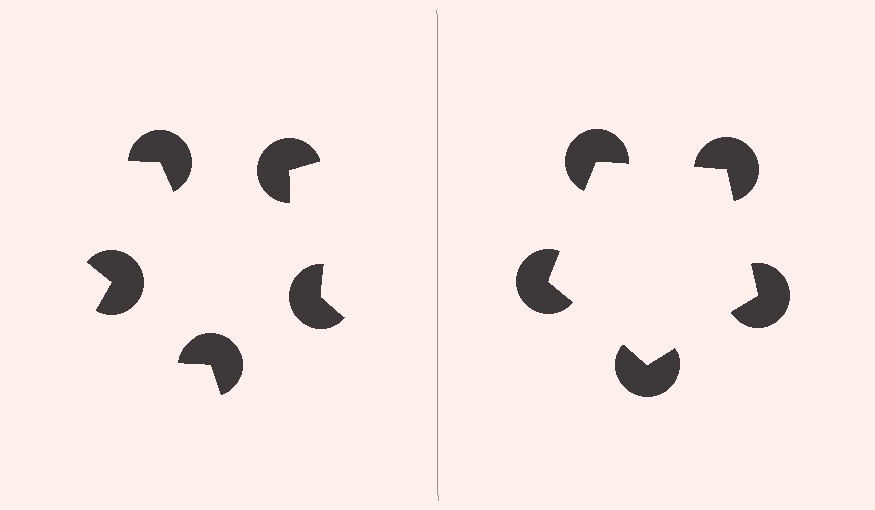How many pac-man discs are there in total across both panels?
10 — 5 on each side.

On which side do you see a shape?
An illusory pentagon appears on the right side. On the left side the wedge cuts are rotated, so no coherent shape forms.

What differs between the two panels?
The pac-man discs are positioned identically on both sides; only the wedge orientations differ. On the right they align to a pentagon; on the left they are misaligned.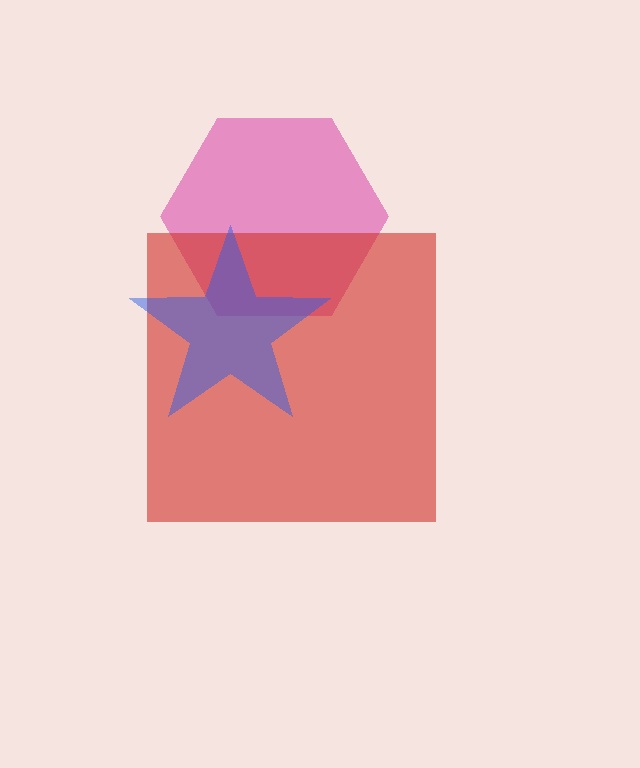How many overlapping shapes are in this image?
There are 3 overlapping shapes in the image.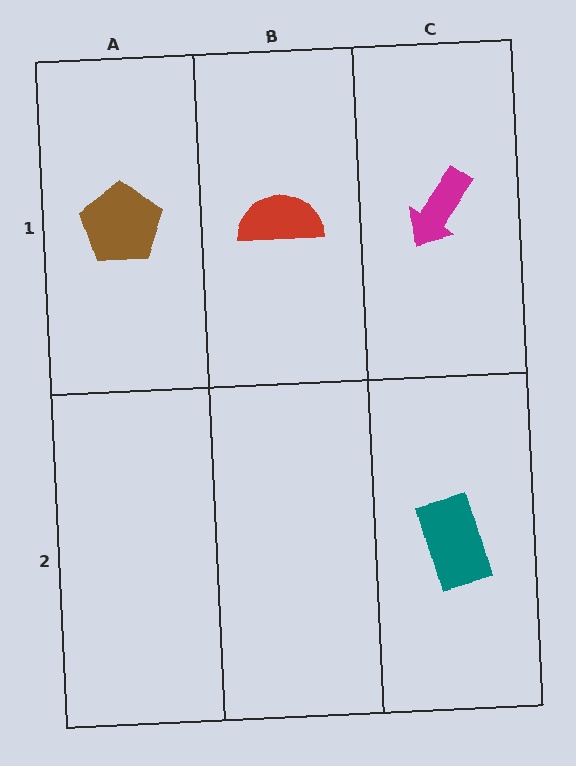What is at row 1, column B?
A red semicircle.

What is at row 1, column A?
A brown pentagon.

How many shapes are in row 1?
3 shapes.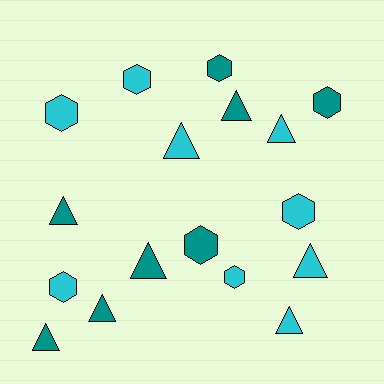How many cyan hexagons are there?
There are 5 cyan hexagons.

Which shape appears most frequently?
Triangle, with 9 objects.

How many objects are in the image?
There are 17 objects.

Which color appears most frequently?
Cyan, with 9 objects.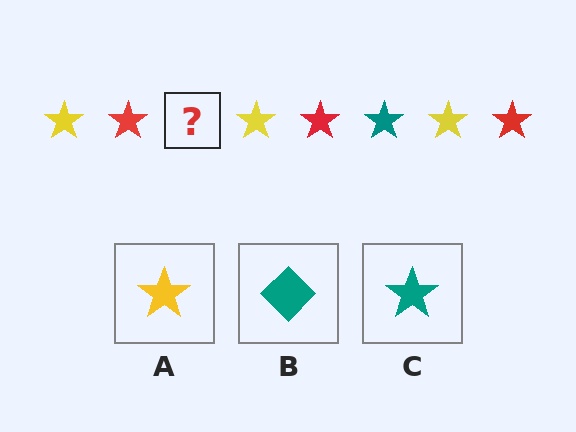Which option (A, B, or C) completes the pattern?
C.